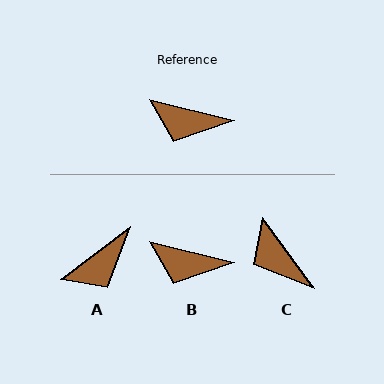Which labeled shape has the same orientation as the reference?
B.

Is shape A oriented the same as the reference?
No, it is off by about 51 degrees.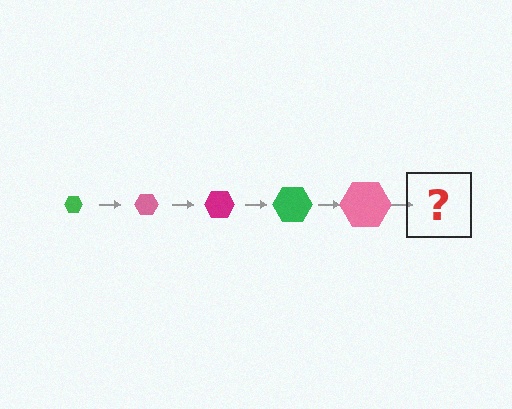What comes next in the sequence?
The next element should be a magenta hexagon, larger than the previous one.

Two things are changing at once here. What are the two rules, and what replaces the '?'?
The two rules are that the hexagon grows larger each step and the color cycles through green, pink, and magenta. The '?' should be a magenta hexagon, larger than the previous one.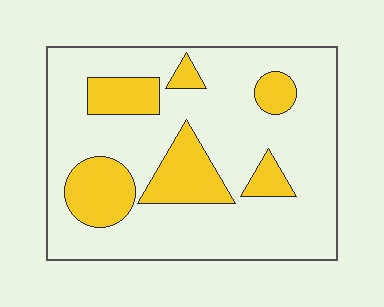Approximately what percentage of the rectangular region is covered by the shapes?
Approximately 25%.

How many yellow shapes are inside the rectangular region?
6.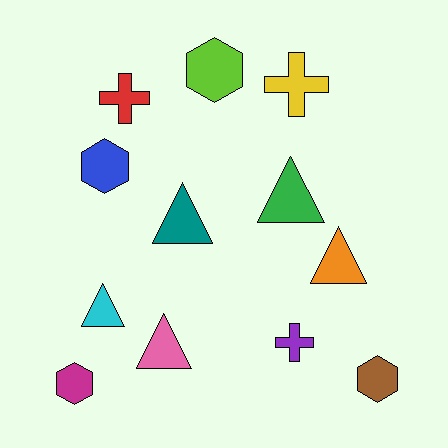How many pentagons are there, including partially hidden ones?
There are no pentagons.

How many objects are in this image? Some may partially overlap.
There are 12 objects.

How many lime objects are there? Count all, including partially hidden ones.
There is 1 lime object.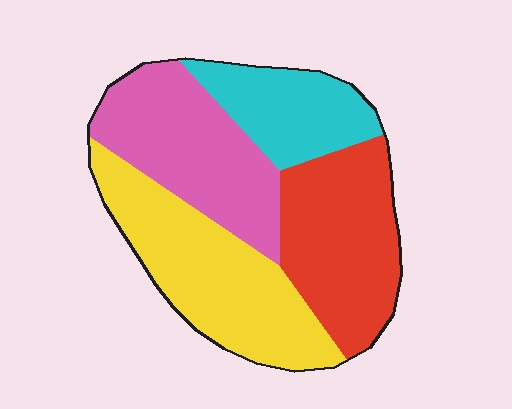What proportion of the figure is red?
Red covers 27% of the figure.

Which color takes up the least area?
Cyan, at roughly 15%.